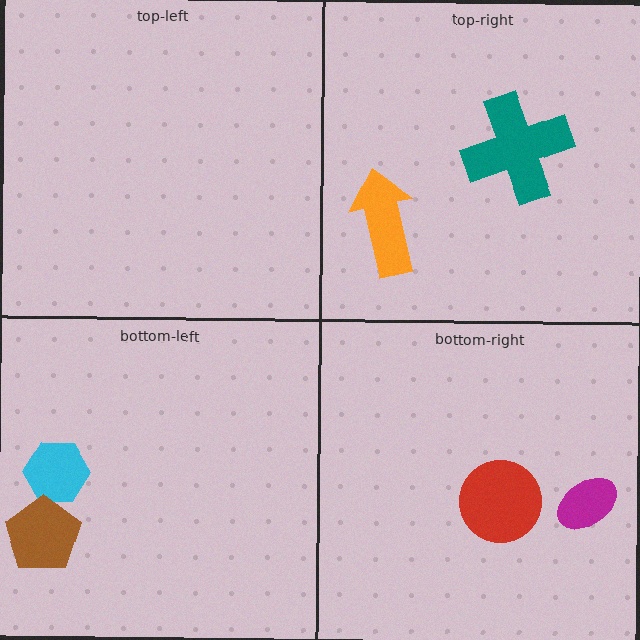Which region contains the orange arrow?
The top-right region.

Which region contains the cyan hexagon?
The bottom-left region.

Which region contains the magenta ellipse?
The bottom-right region.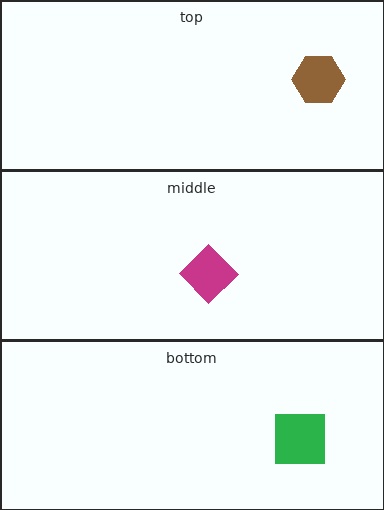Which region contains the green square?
The bottom region.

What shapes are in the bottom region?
The green square.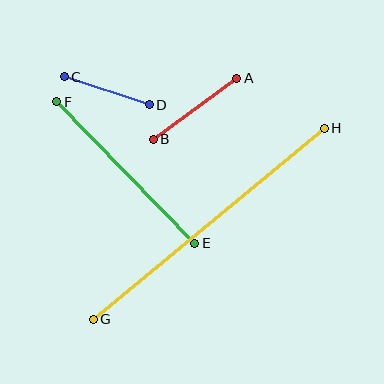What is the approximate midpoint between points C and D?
The midpoint is at approximately (107, 91) pixels.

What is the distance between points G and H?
The distance is approximately 300 pixels.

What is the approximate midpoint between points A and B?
The midpoint is at approximately (195, 109) pixels.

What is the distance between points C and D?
The distance is approximately 90 pixels.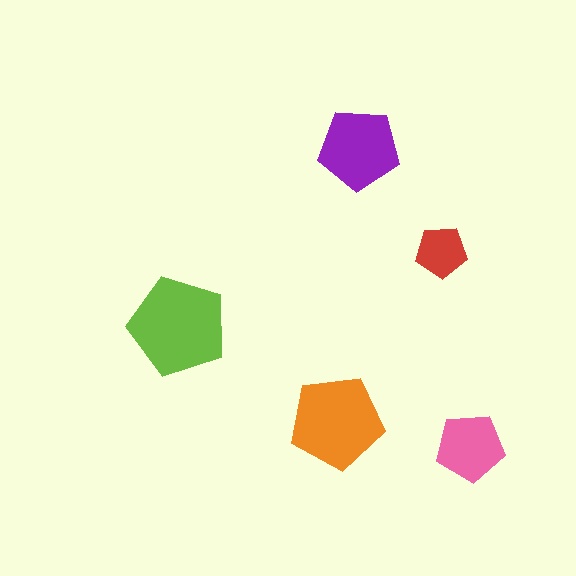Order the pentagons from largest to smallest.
the lime one, the orange one, the purple one, the pink one, the red one.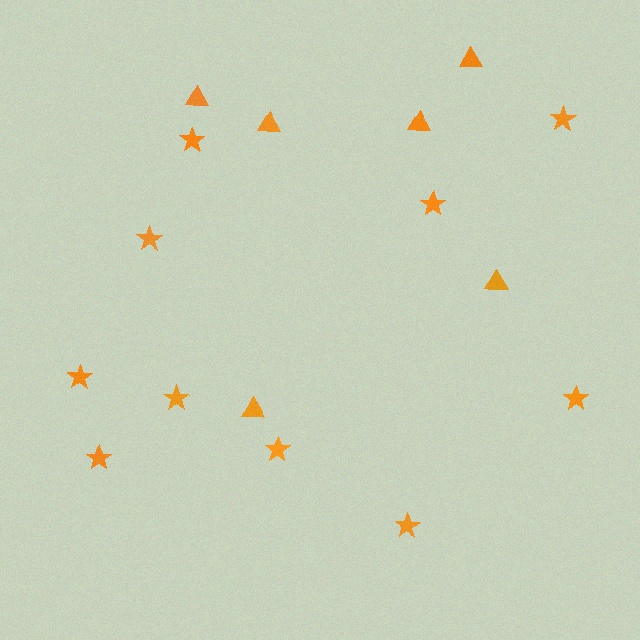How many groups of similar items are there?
There are 2 groups: one group of stars (10) and one group of triangles (6).